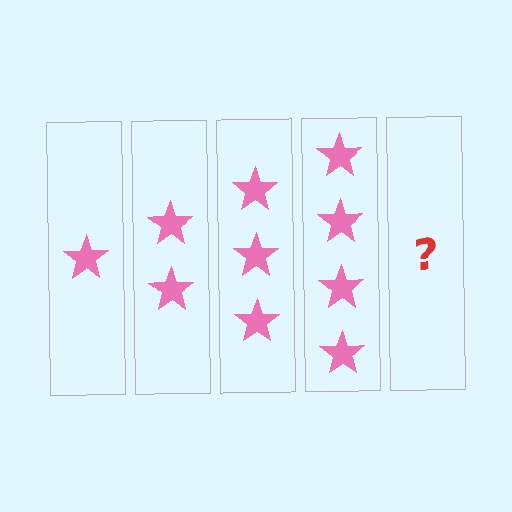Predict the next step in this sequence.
The next step is 5 stars.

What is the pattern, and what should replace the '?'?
The pattern is that each step adds one more star. The '?' should be 5 stars.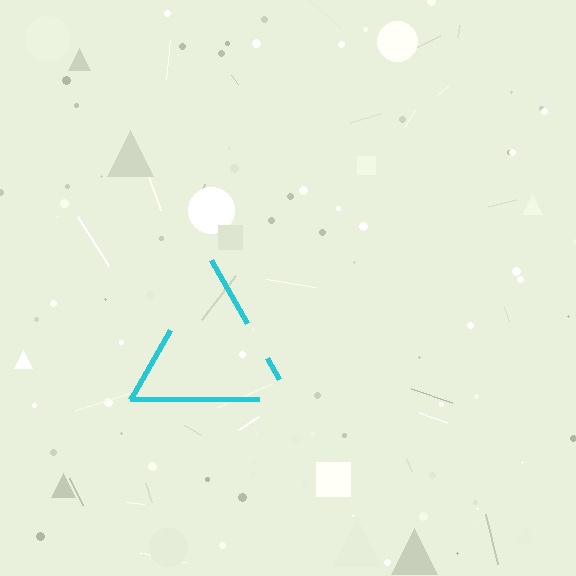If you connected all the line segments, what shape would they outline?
They would outline a triangle.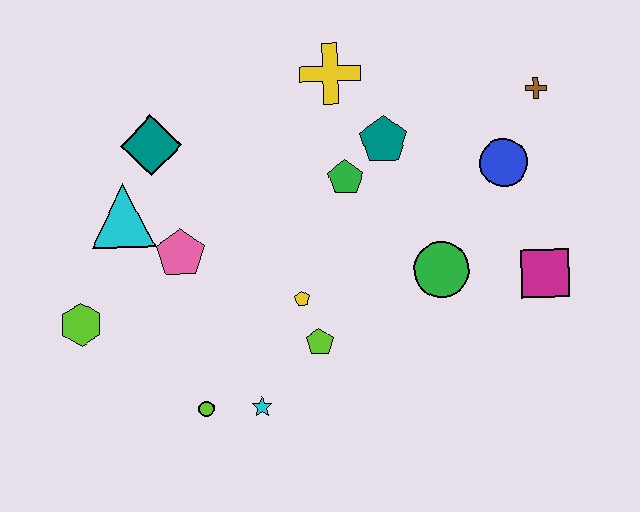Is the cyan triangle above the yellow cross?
No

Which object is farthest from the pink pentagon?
The brown cross is farthest from the pink pentagon.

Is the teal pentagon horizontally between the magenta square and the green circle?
No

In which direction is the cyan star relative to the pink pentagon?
The cyan star is below the pink pentagon.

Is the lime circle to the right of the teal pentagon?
No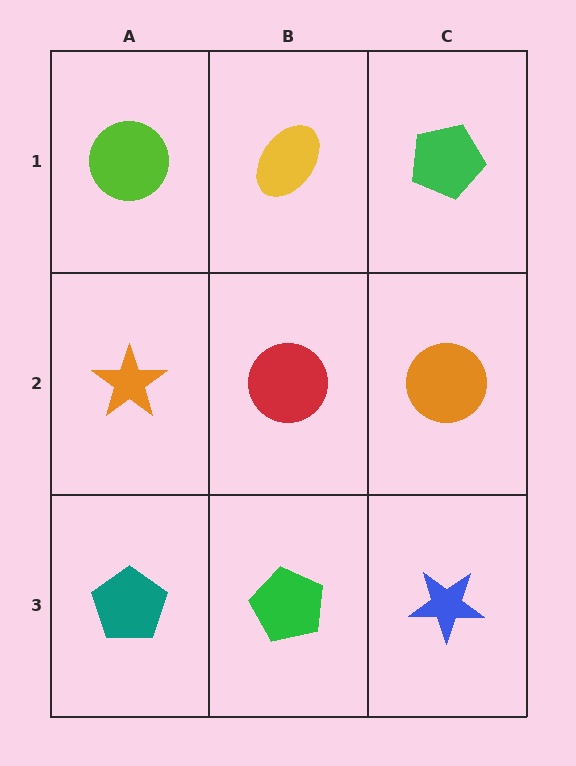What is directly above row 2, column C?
A green pentagon.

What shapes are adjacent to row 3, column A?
An orange star (row 2, column A), a green pentagon (row 3, column B).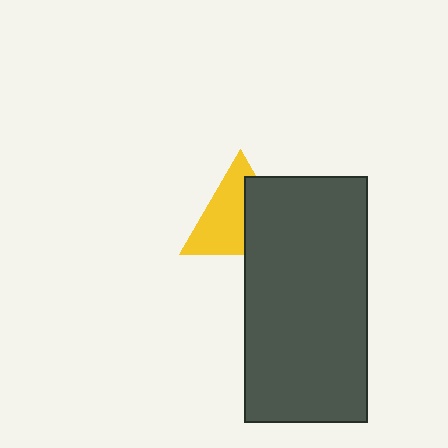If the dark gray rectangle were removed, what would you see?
You would see the complete yellow triangle.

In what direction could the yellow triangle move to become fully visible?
The yellow triangle could move left. That would shift it out from behind the dark gray rectangle entirely.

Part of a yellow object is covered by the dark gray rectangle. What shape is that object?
It is a triangle.